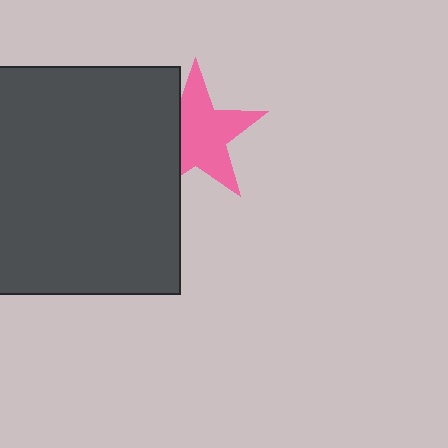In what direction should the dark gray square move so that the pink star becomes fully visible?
The dark gray square should move left. That is the shortest direction to clear the overlap and leave the pink star fully visible.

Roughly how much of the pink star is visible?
Most of it is visible (roughly 69%).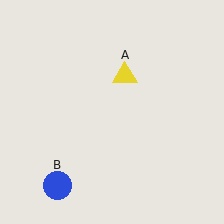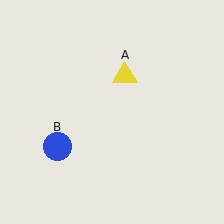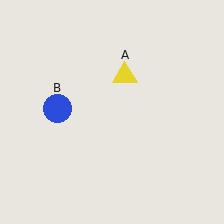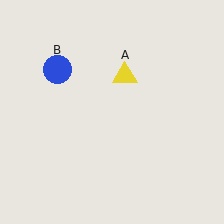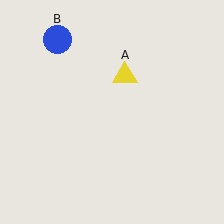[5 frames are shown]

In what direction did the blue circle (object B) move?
The blue circle (object B) moved up.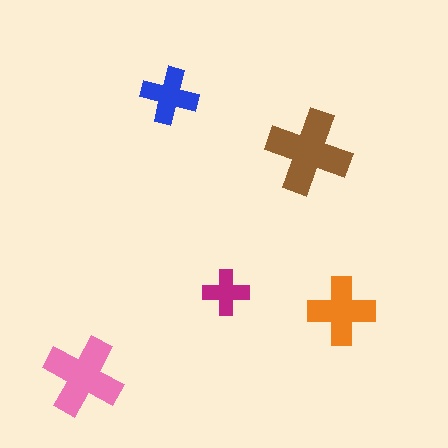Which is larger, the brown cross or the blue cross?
The brown one.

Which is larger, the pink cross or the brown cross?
The brown one.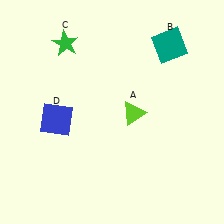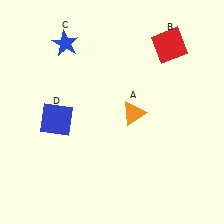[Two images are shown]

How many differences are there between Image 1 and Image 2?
There are 3 differences between the two images.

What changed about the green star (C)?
In Image 1, C is green. In Image 2, it changed to blue.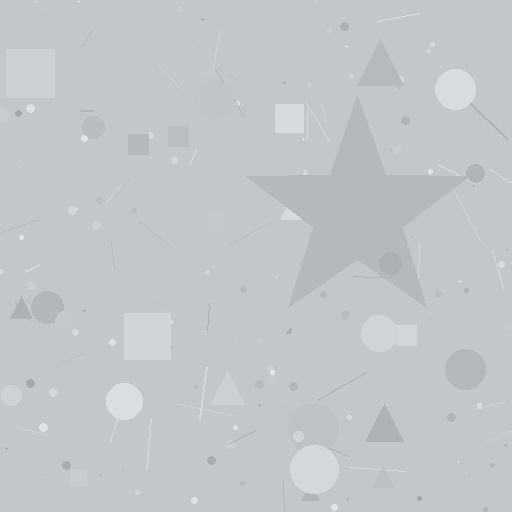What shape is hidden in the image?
A star is hidden in the image.